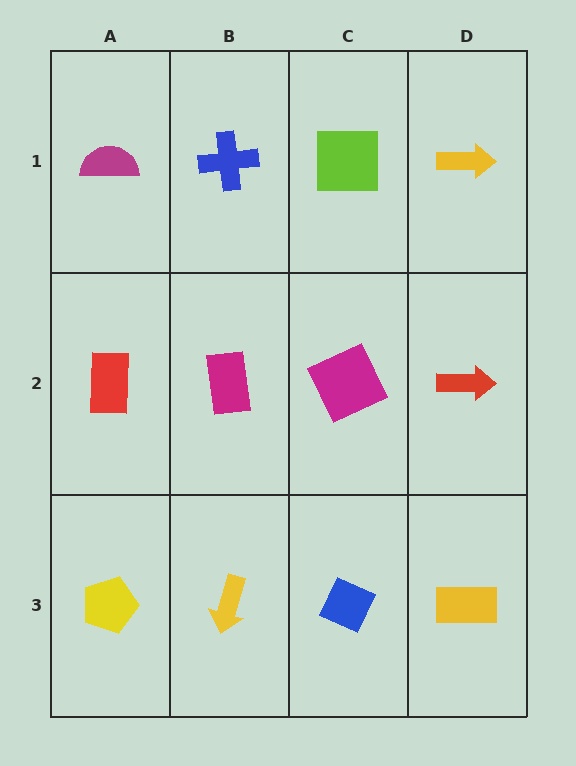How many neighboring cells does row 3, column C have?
3.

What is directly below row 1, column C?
A magenta square.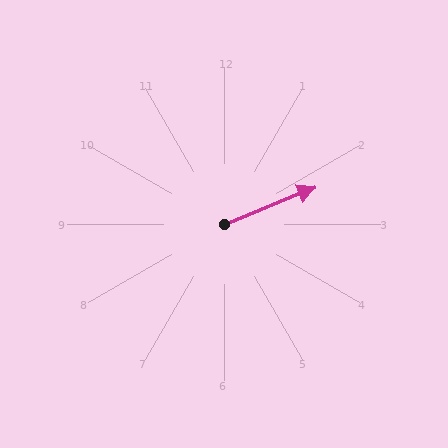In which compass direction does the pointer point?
East.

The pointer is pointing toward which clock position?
Roughly 2 o'clock.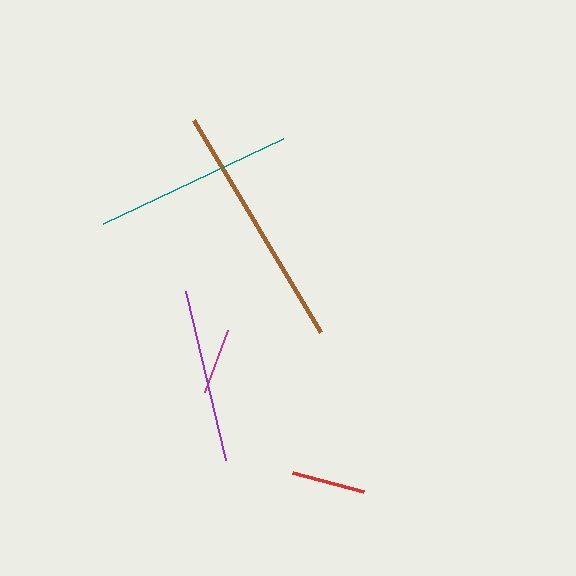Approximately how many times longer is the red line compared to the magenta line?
The red line is approximately 1.1 times the length of the magenta line.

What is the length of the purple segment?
The purple segment is approximately 173 pixels long.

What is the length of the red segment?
The red segment is approximately 74 pixels long.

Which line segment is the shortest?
The magenta line is the shortest at approximately 67 pixels.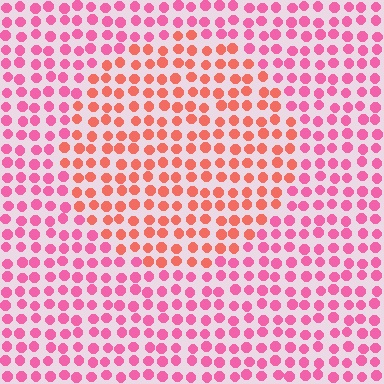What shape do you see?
I see a circle.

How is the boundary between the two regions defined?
The boundary is defined purely by a slight shift in hue (about 34 degrees). Spacing, size, and orientation are identical on both sides.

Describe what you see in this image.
The image is filled with small pink elements in a uniform arrangement. A circle-shaped region is visible where the elements are tinted to a slightly different hue, forming a subtle color boundary.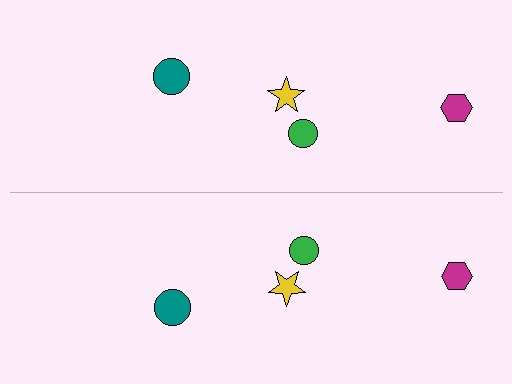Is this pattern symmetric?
Yes, this pattern has bilateral (reflection) symmetry.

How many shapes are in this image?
There are 8 shapes in this image.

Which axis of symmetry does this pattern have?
The pattern has a horizontal axis of symmetry running through the center of the image.